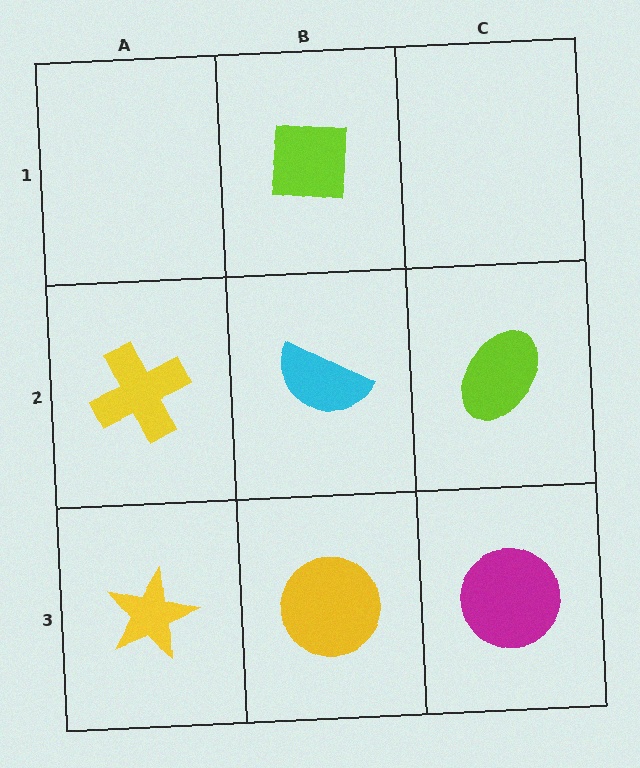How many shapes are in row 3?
3 shapes.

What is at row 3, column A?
A yellow star.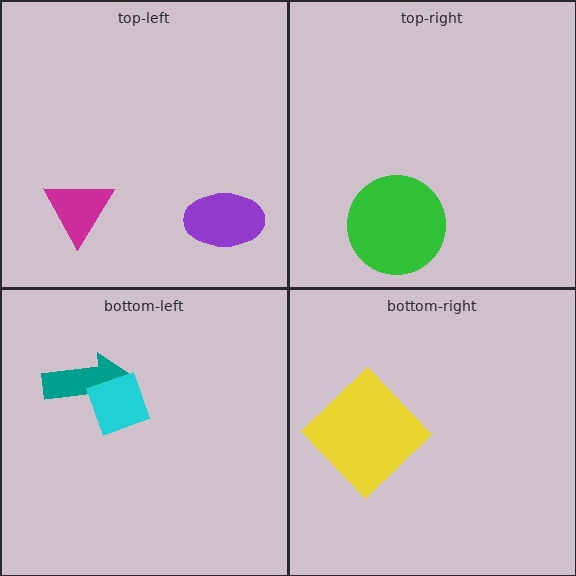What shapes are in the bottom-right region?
The yellow diamond.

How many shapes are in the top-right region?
1.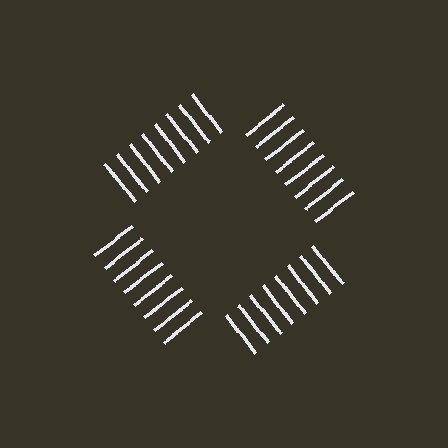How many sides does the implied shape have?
4 sides — the line-ends trace a square.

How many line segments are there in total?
32 — 8 along each of the 4 edges.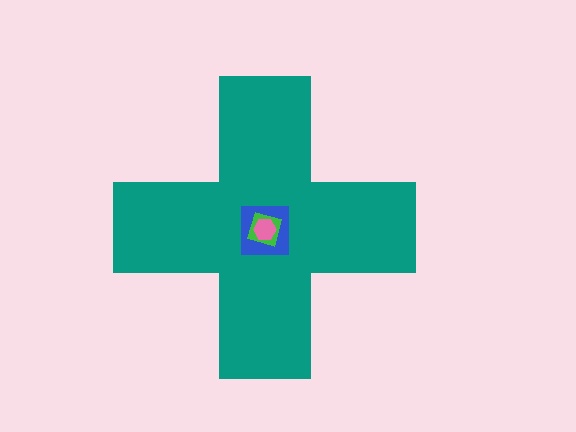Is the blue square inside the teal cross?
Yes.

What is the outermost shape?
The teal cross.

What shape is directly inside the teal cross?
The blue square.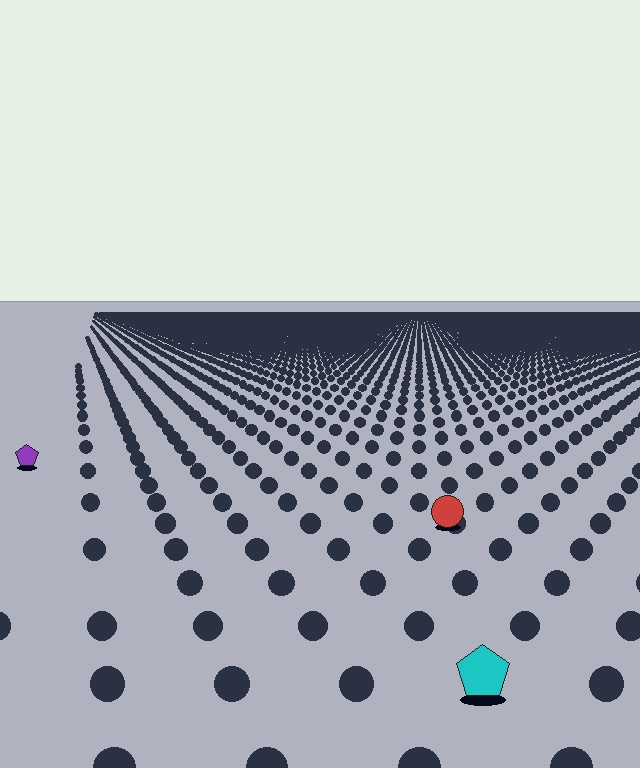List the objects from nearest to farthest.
From nearest to farthest: the cyan pentagon, the red circle, the purple pentagon.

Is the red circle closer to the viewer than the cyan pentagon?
No. The cyan pentagon is closer — you can tell from the texture gradient: the ground texture is coarser near it.